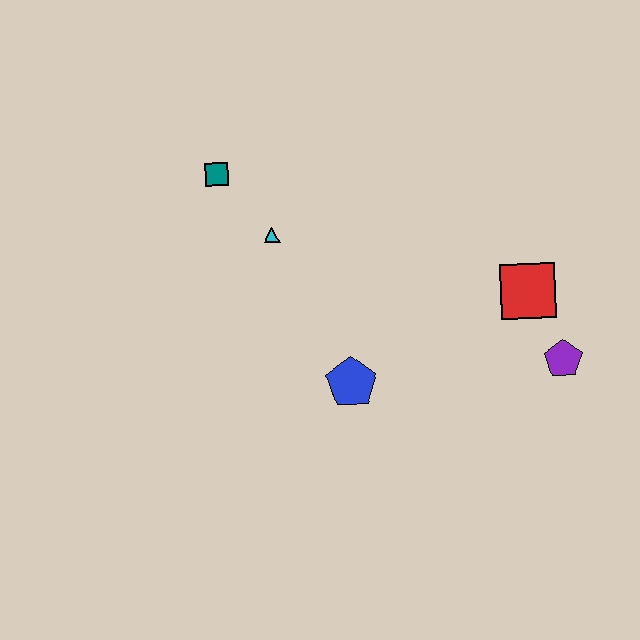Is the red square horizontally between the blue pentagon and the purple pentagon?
Yes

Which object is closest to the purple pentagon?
The red square is closest to the purple pentagon.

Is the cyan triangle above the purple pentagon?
Yes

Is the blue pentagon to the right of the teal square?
Yes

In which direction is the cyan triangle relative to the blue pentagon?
The cyan triangle is above the blue pentagon.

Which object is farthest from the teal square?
The purple pentagon is farthest from the teal square.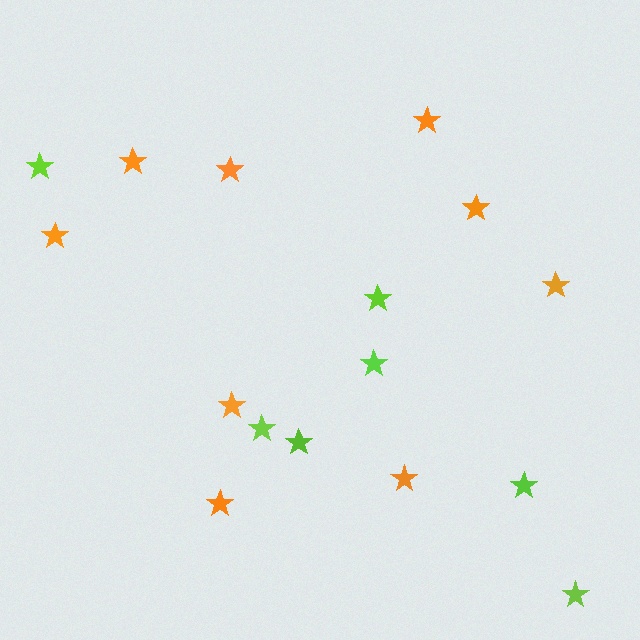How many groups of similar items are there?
There are 2 groups: one group of lime stars (7) and one group of orange stars (9).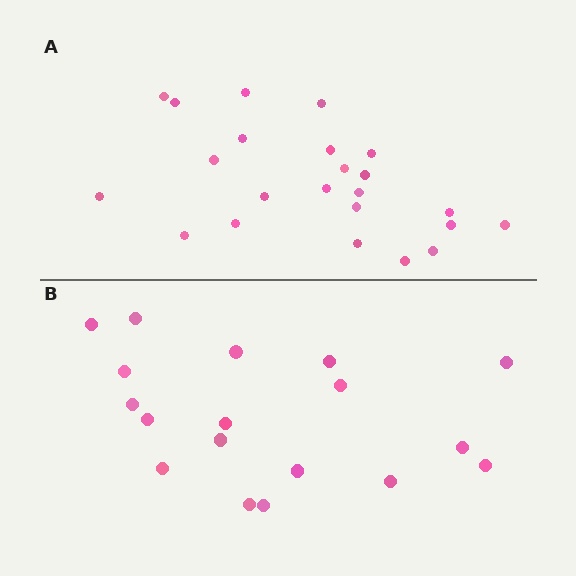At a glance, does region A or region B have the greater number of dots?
Region A (the top region) has more dots.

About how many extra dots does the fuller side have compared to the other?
Region A has about 5 more dots than region B.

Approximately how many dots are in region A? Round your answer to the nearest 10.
About 20 dots. (The exact count is 23, which rounds to 20.)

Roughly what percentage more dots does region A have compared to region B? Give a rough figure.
About 30% more.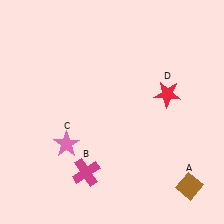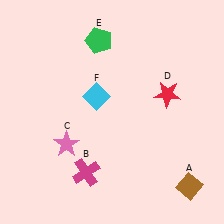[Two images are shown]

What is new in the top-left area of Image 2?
A cyan diamond (F) was added in the top-left area of Image 2.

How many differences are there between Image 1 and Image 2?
There are 2 differences between the two images.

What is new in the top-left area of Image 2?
A green pentagon (E) was added in the top-left area of Image 2.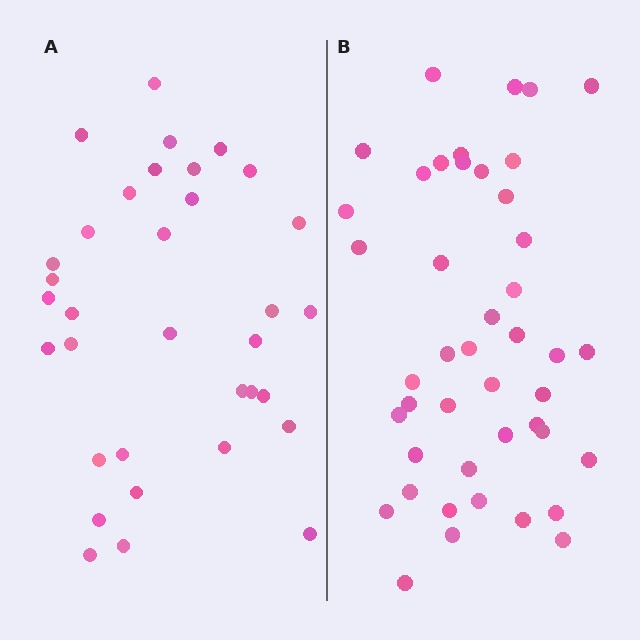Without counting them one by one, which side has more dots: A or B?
Region B (the right region) has more dots.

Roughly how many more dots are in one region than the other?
Region B has roughly 10 or so more dots than region A.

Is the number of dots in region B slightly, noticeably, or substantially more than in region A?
Region B has noticeably more, but not dramatically so. The ratio is roughly 1.3 to 1.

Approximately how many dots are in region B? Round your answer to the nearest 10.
About 40 dots. (The exact count is 44, which rounds to 40.)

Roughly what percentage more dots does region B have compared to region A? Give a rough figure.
About 30% more.